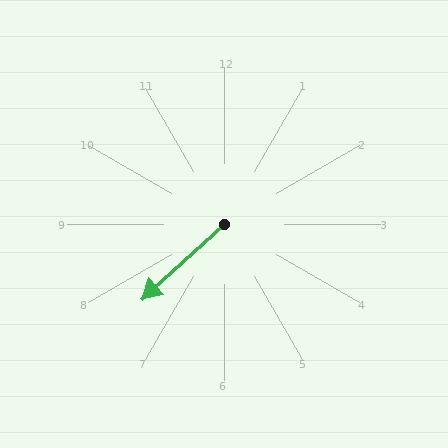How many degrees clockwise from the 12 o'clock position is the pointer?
Approximately 228 degrees.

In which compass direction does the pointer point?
Southwest.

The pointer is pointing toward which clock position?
Roughly 8 o'clock.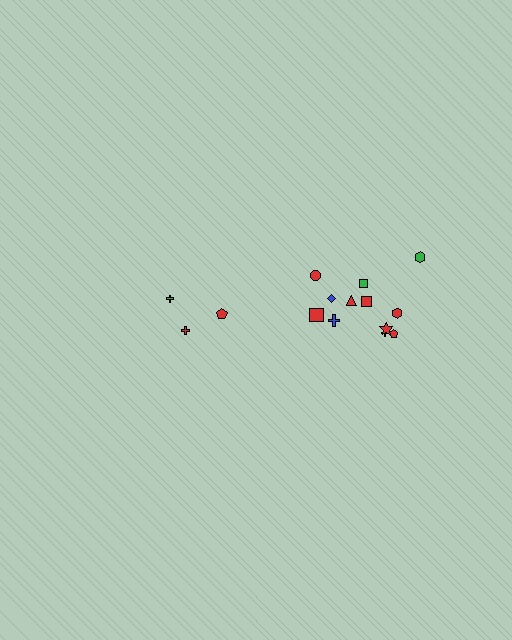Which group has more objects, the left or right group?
The right group.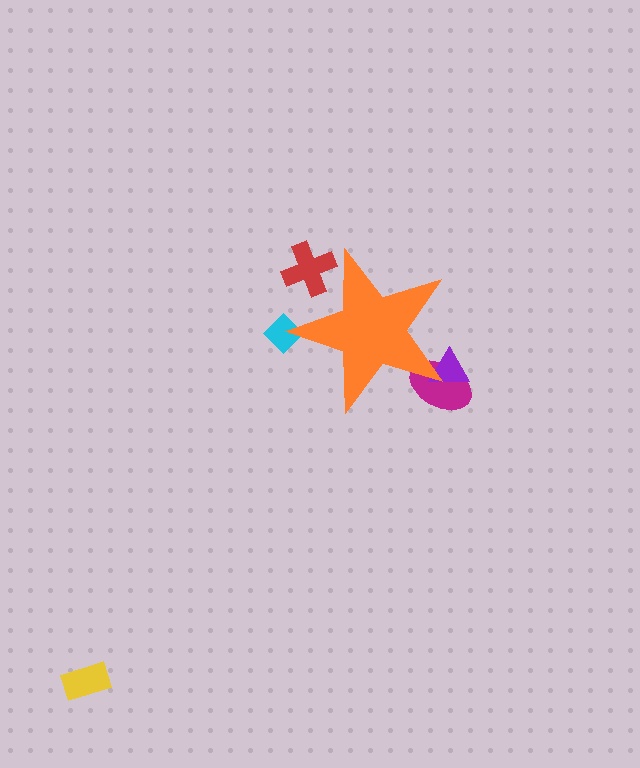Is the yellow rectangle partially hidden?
No, the yellow rectangle is fully visible.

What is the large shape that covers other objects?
An orange star.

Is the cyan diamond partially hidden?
Yes, the cyan diamond is partially hidden behind the orange star.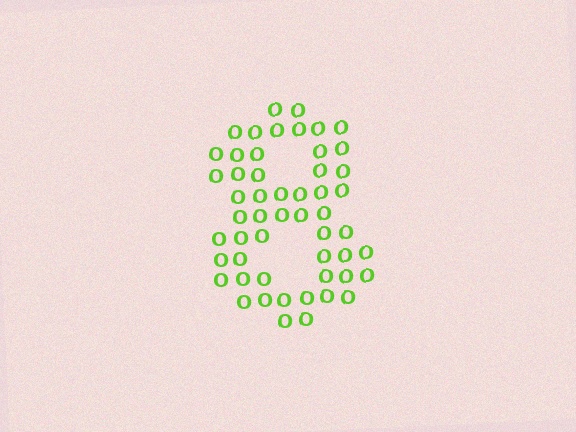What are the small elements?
The small elements are letter O's.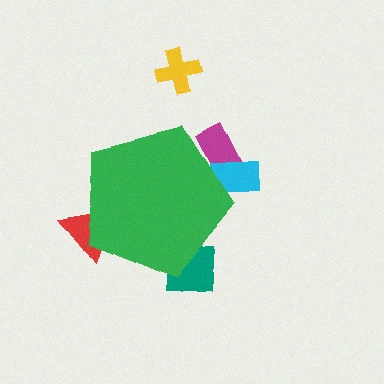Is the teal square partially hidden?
Yes, the teal square is partially hidden behind the green pentagon.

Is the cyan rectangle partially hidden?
Yes, the cyan rectangle is partially hidden behind the green pentagon.